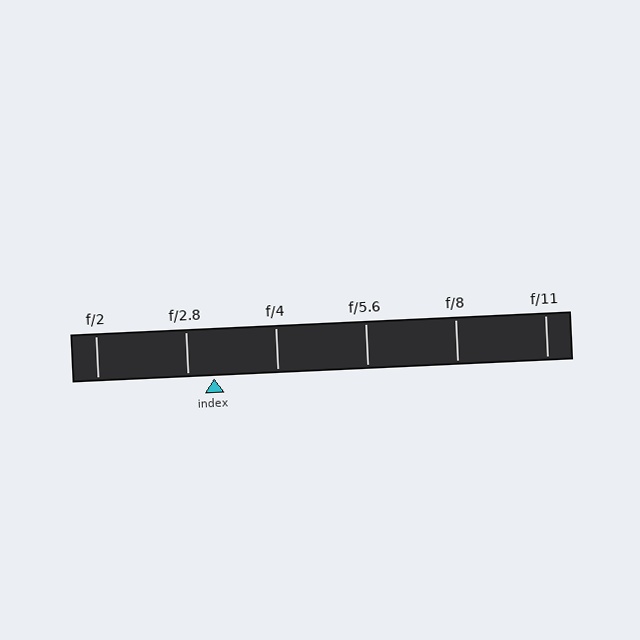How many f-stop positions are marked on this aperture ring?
There are 6 f-stop positions marked.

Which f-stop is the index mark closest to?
The index mark is closest to f/2.8.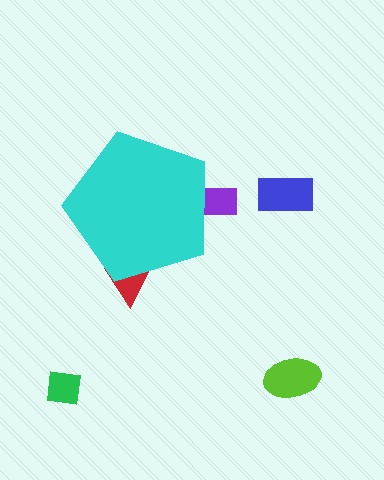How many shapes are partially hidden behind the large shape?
2 shapes are partially hidden.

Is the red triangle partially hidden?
Yes, the red triangle is partially hidden behind the cyan pentagon.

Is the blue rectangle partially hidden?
No, the blue rectangle is fully visible.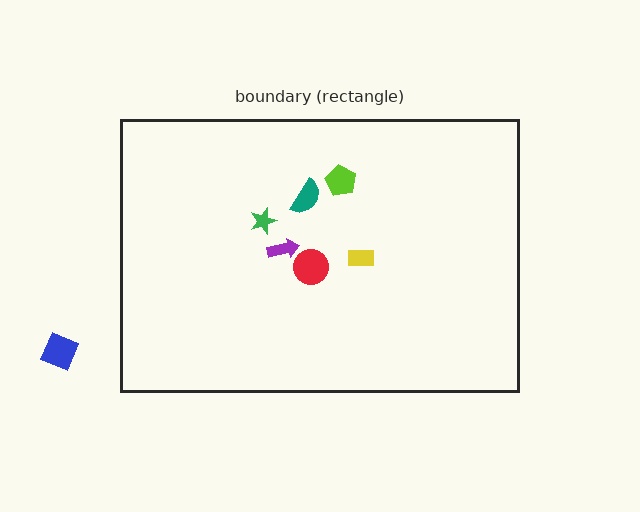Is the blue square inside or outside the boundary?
Outside.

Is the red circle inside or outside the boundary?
Inside.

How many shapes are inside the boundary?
6 inside, 1 outside.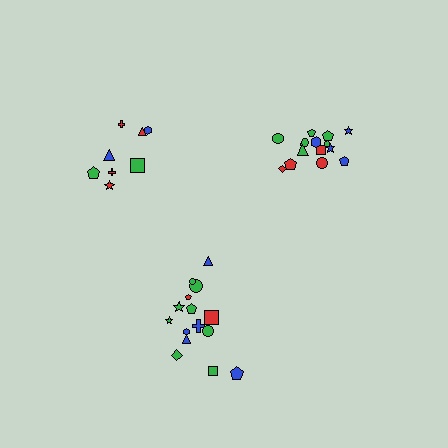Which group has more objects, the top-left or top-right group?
The top-right group.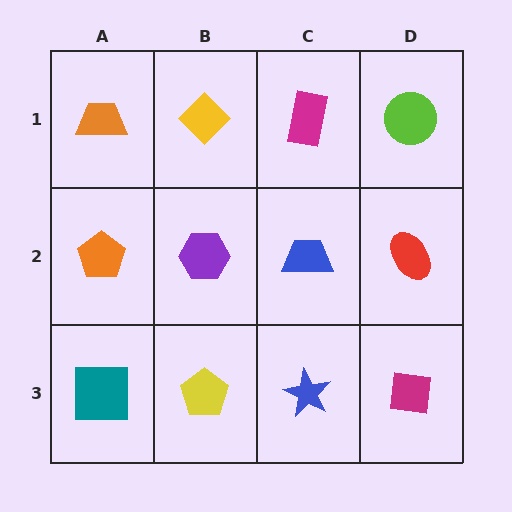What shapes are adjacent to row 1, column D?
A red ellipse (row 2, column D), a magenta rectangle (row 1, column C).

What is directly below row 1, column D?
A red ellipse.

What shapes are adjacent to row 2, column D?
A lime circle (row 1, column D), a magenta square (row 3, column D), a blue trapezoid (row 2, column C).